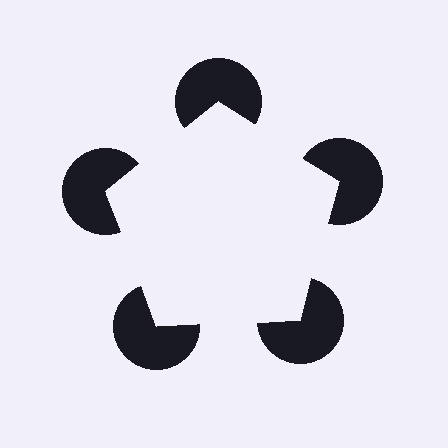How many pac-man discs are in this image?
There are 5 — one at each vertex of the illusory pentagon.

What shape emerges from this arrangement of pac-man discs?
An illusory pentagon — its edges are inferred from the aligned wedge cuts in the pac-man discs, not physically drawn.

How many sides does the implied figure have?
5 sides.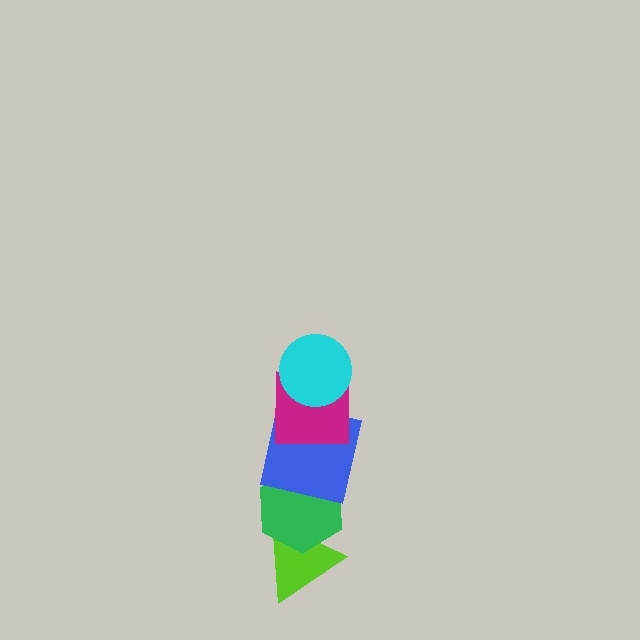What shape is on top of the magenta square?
The cyan circle is on top of the magenta square.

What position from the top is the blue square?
The blue square is 3rd from the top.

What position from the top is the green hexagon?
The green hexagon is 4th from the top.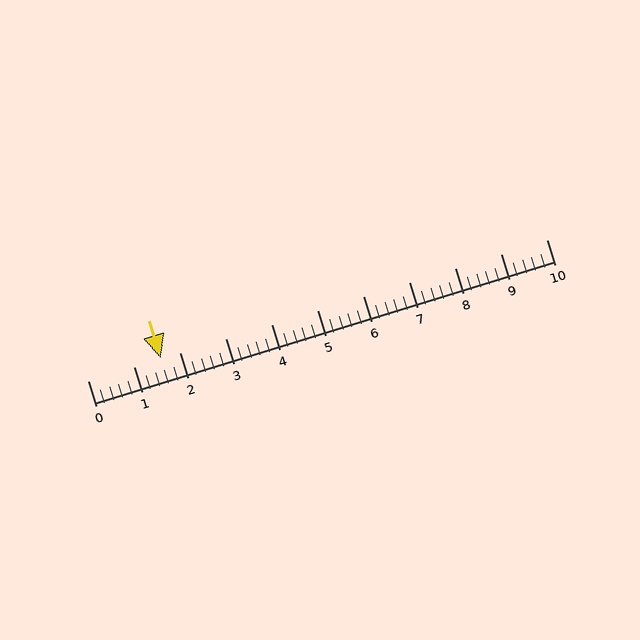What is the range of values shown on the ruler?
The ruler shows values from 0 to 10.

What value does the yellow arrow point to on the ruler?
The yellow arrow points to approximately 1.6.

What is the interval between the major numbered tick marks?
The major tick marks are spaced 1 units apart.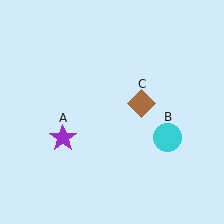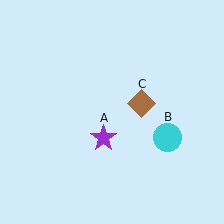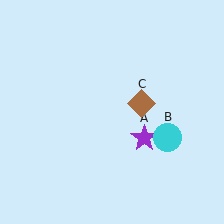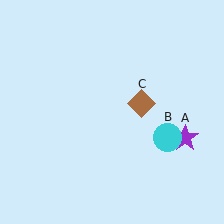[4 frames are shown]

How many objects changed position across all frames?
1 object changed position: purple star (object A).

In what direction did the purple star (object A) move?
The purple star (object A) moved right.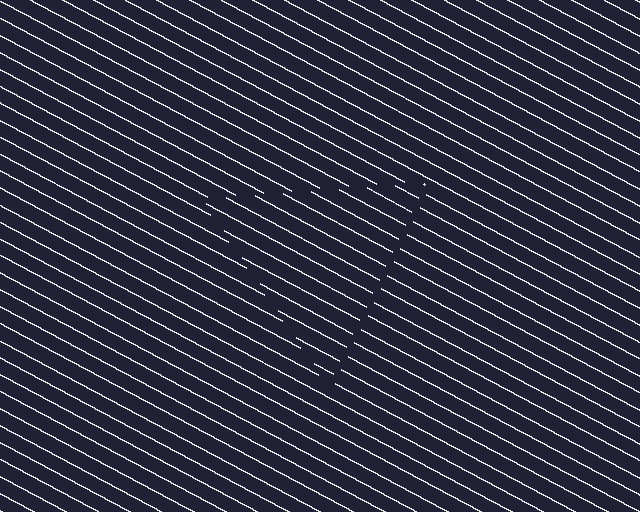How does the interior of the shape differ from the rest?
The interior of the shape contains the same grating, shifted by half a period — the contour is defined by the phase discontinuity where line-ends from the inner and outer gratings abut.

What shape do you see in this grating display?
An illusory triangle. The interior of the shape contains the same grating, shifted by half a period — the contour is defined by the phase discontinuity where line-ends from the inner and outer gratings abut.